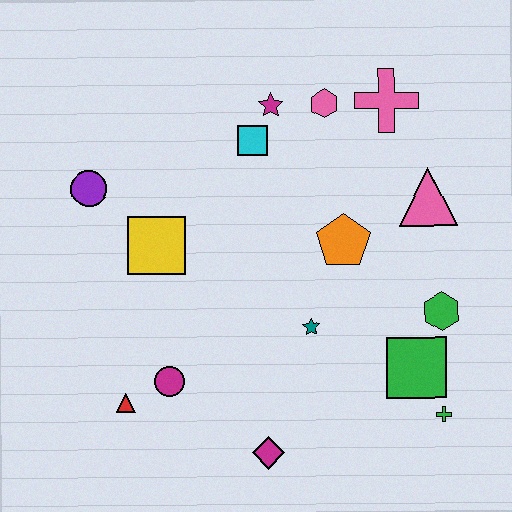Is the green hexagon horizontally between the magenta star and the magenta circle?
No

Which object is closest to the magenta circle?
The red triangle is closest to the magenta circle.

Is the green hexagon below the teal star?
No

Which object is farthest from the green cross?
The purple circle is farthest from the green cross.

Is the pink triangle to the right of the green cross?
No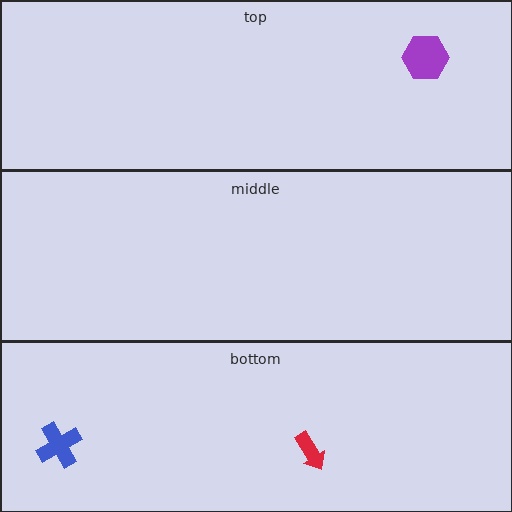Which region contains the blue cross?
The bottom region.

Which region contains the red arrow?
The bottom region.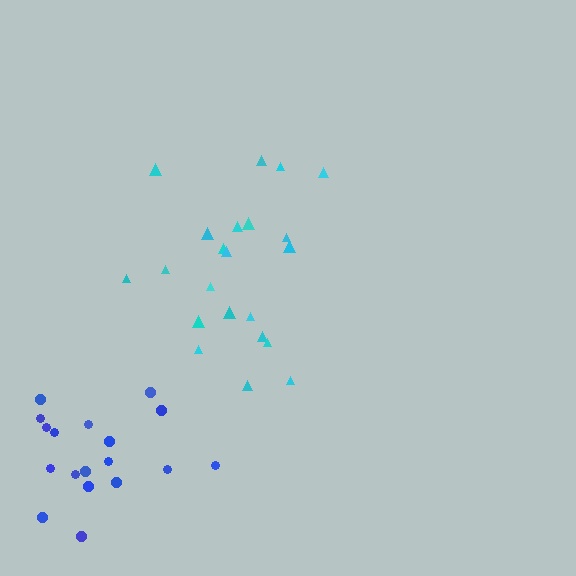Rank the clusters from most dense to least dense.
cyan, blue.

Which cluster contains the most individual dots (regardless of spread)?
Cyan (22).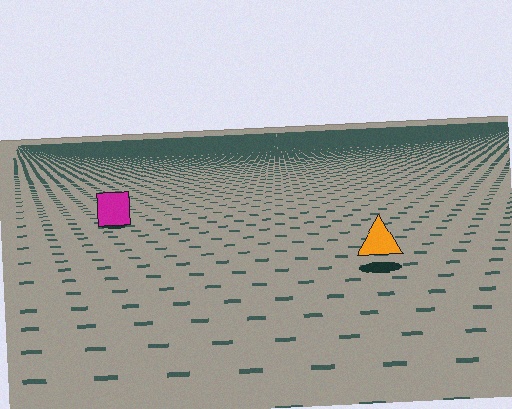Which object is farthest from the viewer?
The magenta square is farthest from the viewer. It appears smaller and the ground texture around it is denser.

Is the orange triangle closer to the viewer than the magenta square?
Yes. The orange triangle is closer — you can tell from the texture gradient: the ground texture is coarser near it.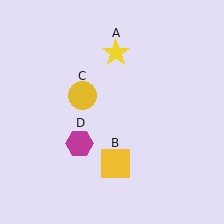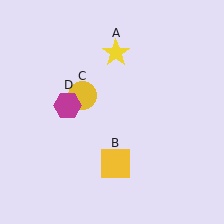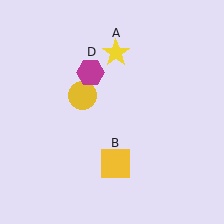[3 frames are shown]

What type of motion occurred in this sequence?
The magenta hexagon (object D) rotated clockwise around the center of the scene.